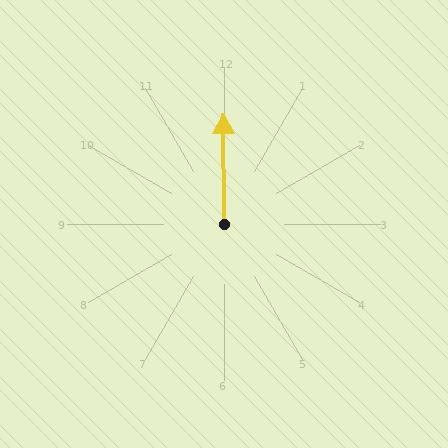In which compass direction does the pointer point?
North.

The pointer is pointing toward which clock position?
Roughly 12 o'clock.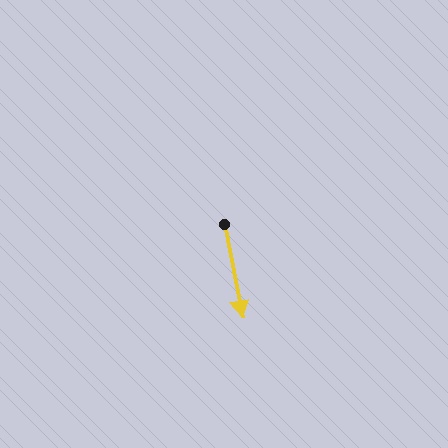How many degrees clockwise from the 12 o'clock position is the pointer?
Approximately 169 degrees.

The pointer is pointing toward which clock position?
Roughly 6 o'clock.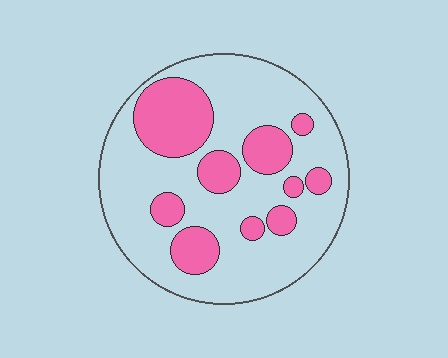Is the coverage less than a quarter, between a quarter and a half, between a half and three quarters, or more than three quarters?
Between a quarter and a half.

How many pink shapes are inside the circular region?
10.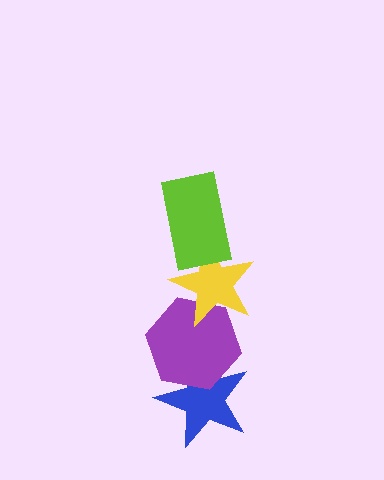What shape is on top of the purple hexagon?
The yellow star is on top of the purple hexagon.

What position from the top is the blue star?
The blue star is 4th from the top.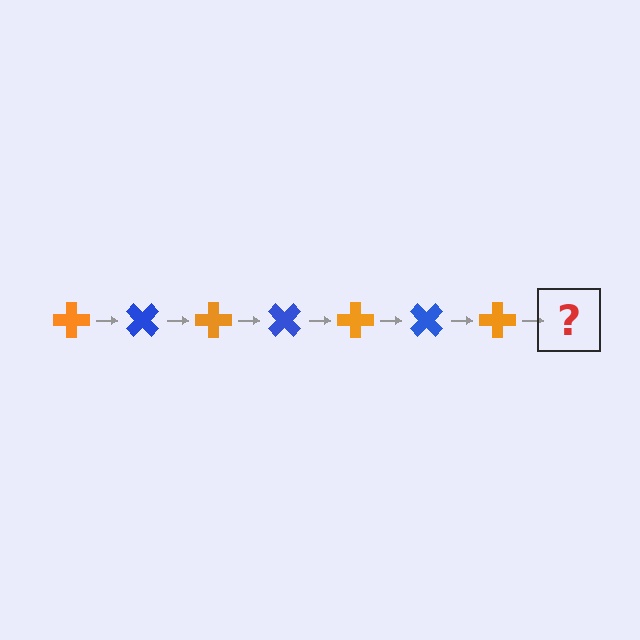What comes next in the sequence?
The next element should be a blue cross, rotated 315 degrees from the start.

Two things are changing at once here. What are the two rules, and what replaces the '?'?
The two rules are that it rotates 45 degrees each step and the color cycles through orange and blue. The '?' should be a blue cross, rotated 315 degrees from the start.